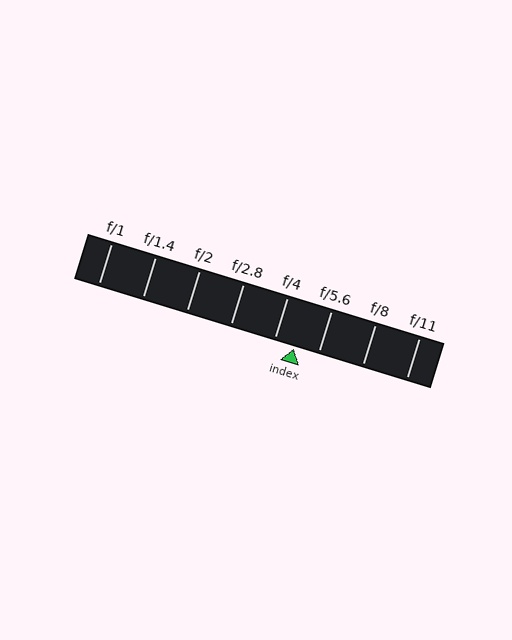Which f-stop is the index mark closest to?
The index mark is closest to f/4.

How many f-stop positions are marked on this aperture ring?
There are 8 f-stop positions marked.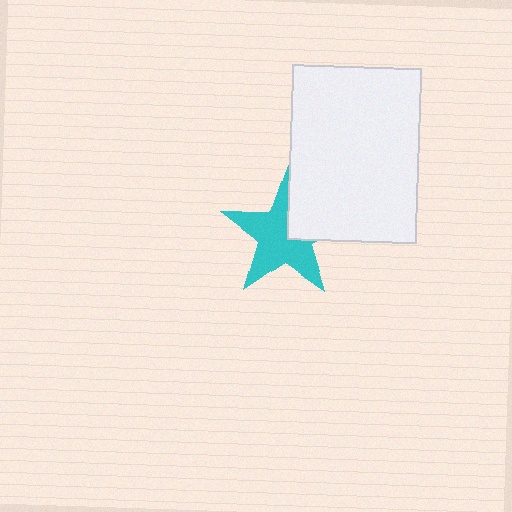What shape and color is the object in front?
The object in front is a white rectangle.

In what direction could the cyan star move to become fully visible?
The cyan star could move toward the lower-left. That would shift it out from behind the white rectangle entirely.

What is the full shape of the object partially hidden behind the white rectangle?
The partially hidden object is a cyan star.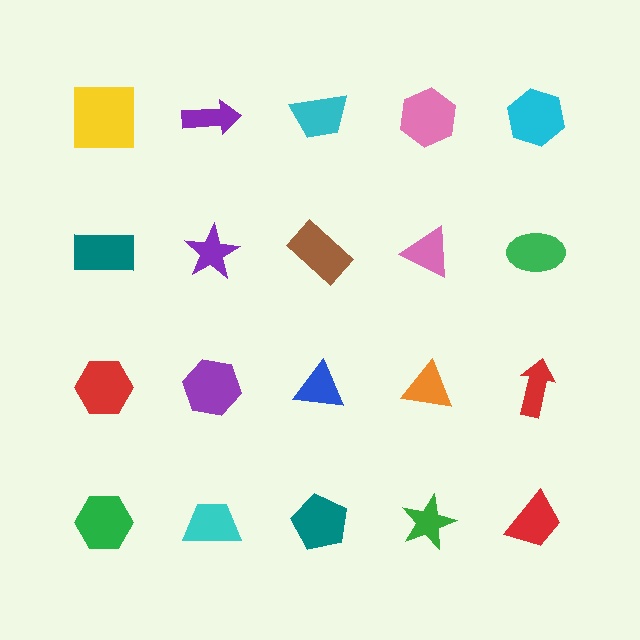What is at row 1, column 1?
A yellow square.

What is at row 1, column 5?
A cyan hexagon.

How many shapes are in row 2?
5 shapes.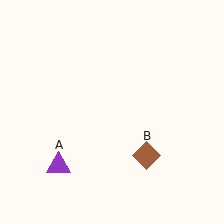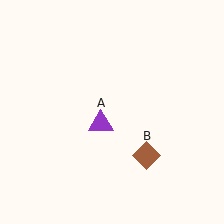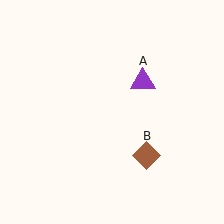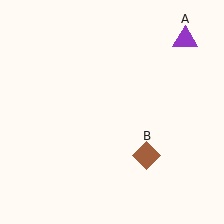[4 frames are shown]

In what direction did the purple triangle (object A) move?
The purple triangle (object A) moved up and to the right.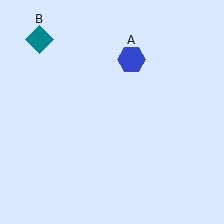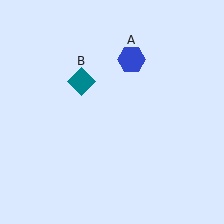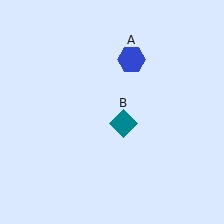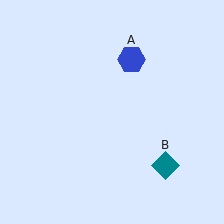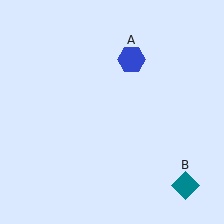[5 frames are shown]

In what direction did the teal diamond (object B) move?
The teal diamond (object B) moved down and to the right.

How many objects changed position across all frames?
1 object changed position: teal diamond (object B).